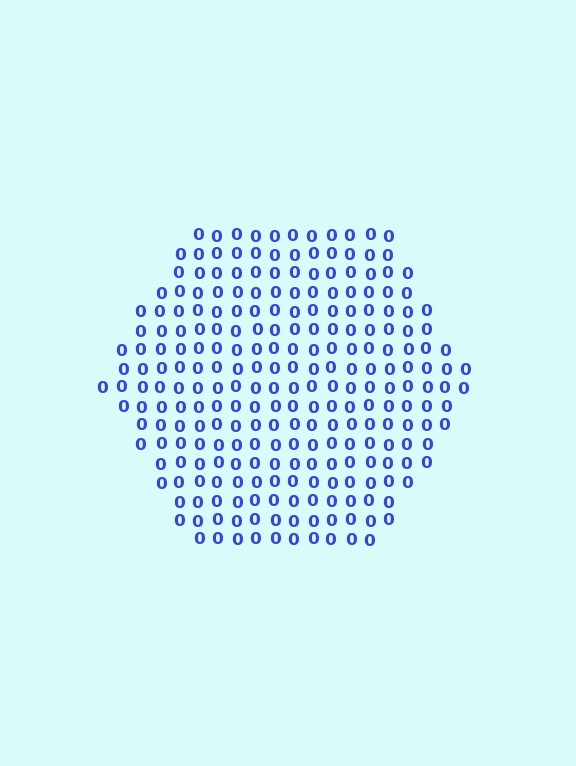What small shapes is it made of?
It is made of small digit 0's.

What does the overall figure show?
The overall figure shows a hexagon.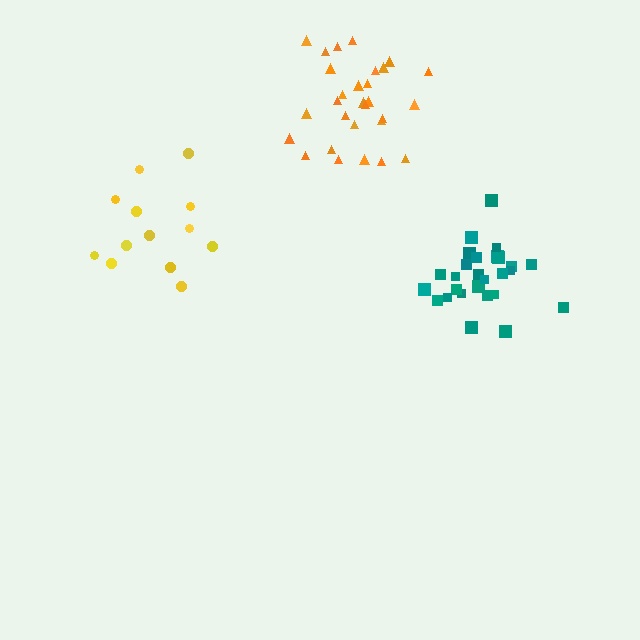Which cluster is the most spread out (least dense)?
Yellow.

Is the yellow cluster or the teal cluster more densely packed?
Teal.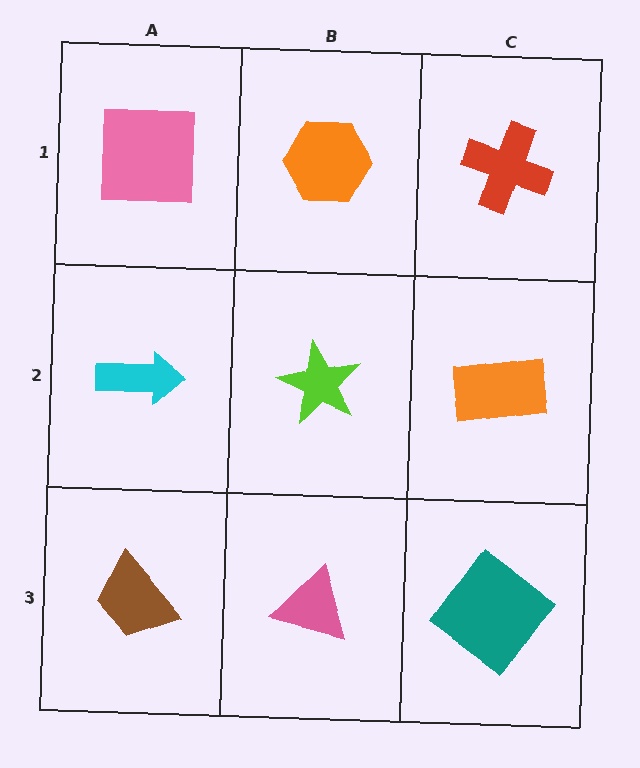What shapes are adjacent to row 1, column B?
A lime star (row 2, column B), a pink square (row 1, column A), a red cross (row 1, column C).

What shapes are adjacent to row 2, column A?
A pink square (row 1, column A), a brown trapezoid (row 3, column A), a lime star (row 2, column B).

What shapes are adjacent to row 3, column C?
An orange rectangle (row 2, column C), a pink triangle (row 3, column B).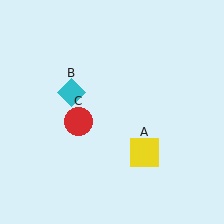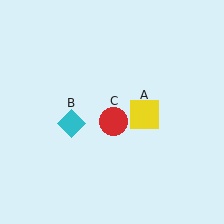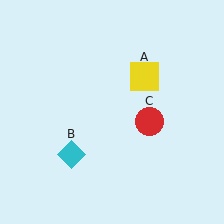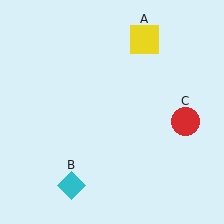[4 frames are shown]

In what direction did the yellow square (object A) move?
The yellow square (object A) moved up.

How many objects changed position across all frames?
3 objects changed position: yellow square (object A), cyan diamond (object B), red circle (object C).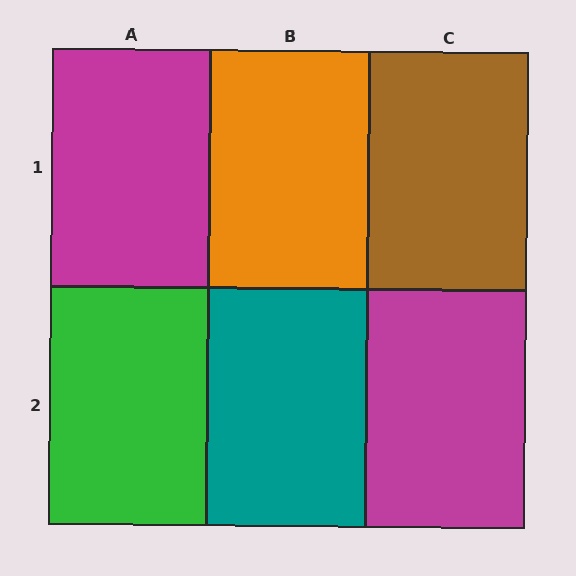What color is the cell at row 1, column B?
Orange.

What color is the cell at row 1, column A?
Magenta.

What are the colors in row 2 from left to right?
Green, teal, magenta.